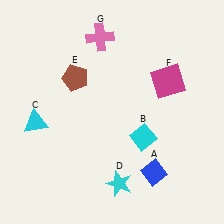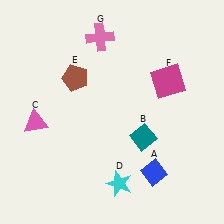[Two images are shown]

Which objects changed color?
B changed from cyan to teal. C changed from cyan to pink.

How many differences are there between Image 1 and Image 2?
There are 2 differences between the two images.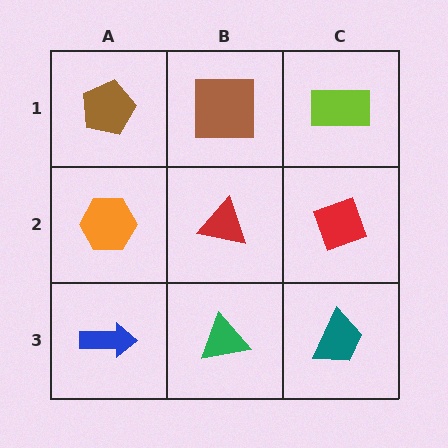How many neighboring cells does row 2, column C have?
3.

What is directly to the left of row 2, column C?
A red triangle.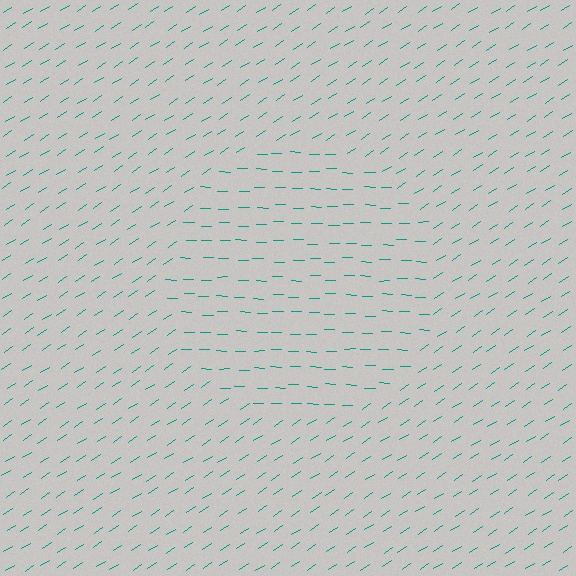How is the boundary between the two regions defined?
The boundary is defined purely by a change in line orientation (approximately 35 degrees difference). All lines are the same color and thickness.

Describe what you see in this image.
The image is filled with small teal line segments. A circle region in the image has lines oriented differently from the surrounding lines, creating a visible texture boundary.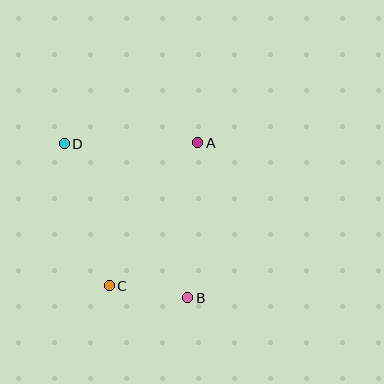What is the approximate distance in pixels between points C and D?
The distance between C and D is approximately 149 pixels.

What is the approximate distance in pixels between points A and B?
The distance between A and B is approximately 155 pixels.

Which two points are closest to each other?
Points B and C are closest to each other.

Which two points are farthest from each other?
Points B and D are farthest from each other.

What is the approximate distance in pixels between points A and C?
The distance between A and C is approximately 168 pixels.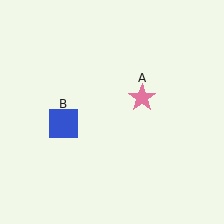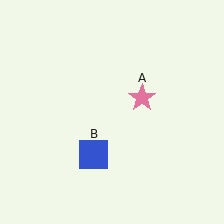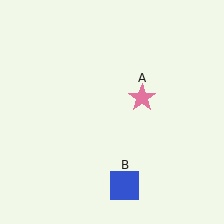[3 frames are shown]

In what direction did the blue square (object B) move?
The blue square (object B) moved down and to the right.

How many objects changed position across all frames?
1 object changed position: blue square (object B).